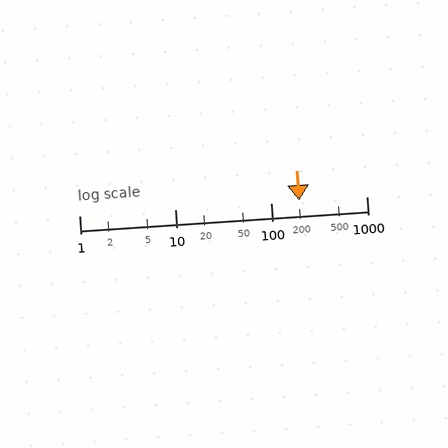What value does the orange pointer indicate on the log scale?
The pointer indicates approximately 200.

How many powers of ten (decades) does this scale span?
The scale spans 3 decades, from 1 to 1000.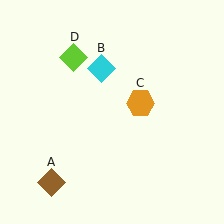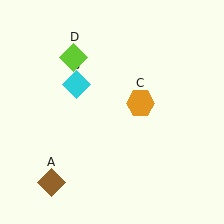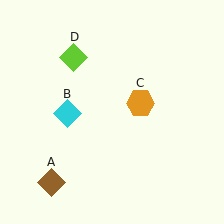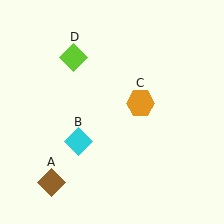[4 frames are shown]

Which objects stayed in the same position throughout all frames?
Brown diamond (object A) and orange hexagon (object C) and lime diamond (object D) remained stationary.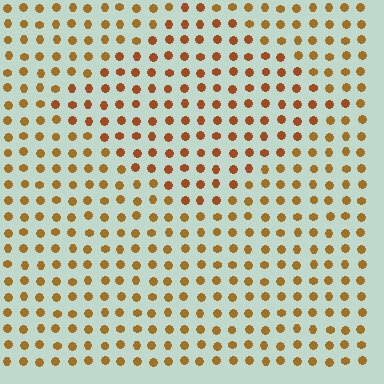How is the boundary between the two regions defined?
The boundary is defined purely by a slight shift in hue (about 19 degrees). Spacing, size, and orientation are identical on both sides.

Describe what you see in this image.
The image is filled with small brown elements in a uniform arrangement. A diamond-shaped region is visible where the elements are tinted to a slightly different hue, forming a subtle color boundary.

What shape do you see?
I see a diamond.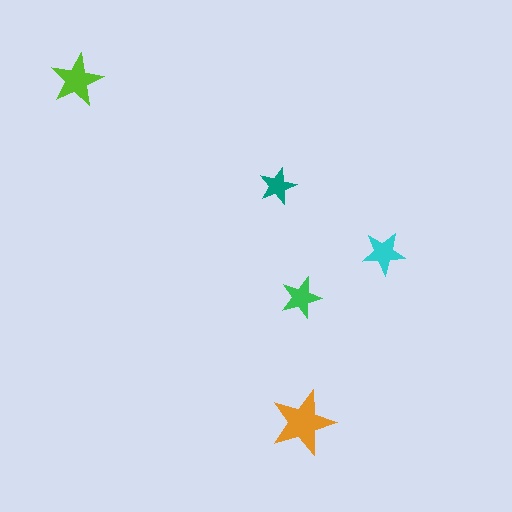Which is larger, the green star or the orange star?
The orange one.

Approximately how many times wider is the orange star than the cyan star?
About 1.5 times wider.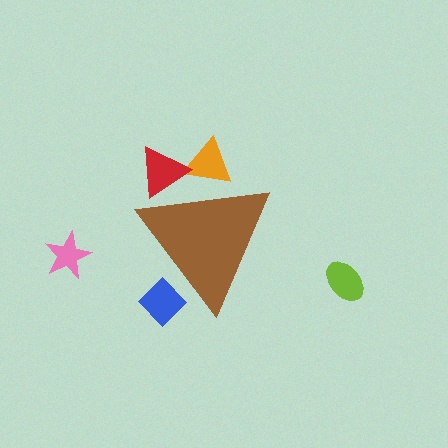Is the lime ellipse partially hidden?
No, the lime ellipse is fully visible.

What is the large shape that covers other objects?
A brown triangle.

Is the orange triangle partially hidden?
Yes, the orange triangle is partially hidden behind the brown triangle.